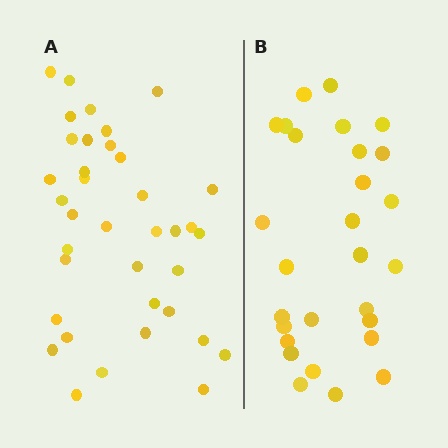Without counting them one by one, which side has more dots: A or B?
Region A (the left region) has more dots.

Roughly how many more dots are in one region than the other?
Region A has roughly 8 or so more dots than region B.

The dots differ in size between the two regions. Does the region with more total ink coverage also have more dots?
No. Region B has more total ink coverage because its dots are larger, but region A actually contains more individual dots. Total area can be misleading — the number of items is what matters here.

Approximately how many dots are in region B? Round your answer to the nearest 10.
About 30 dots. (The exact count is 28, which rounds to 30.)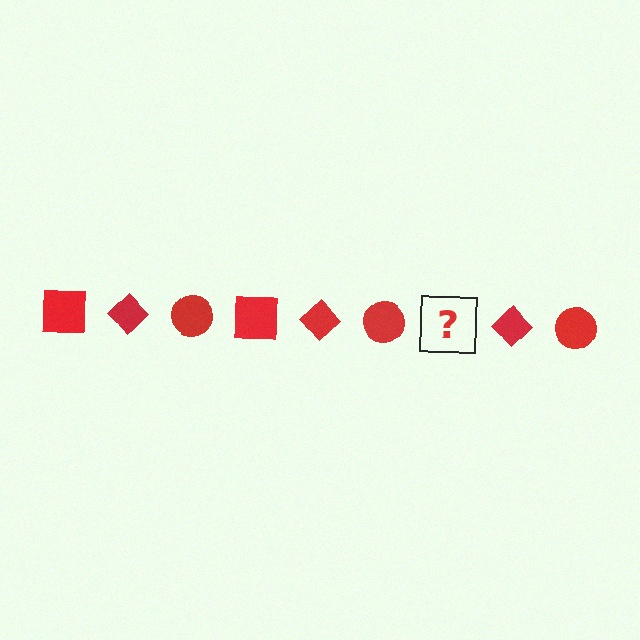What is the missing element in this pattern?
The missing element is a red square.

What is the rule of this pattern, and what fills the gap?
The rule is that the pattern cycles through square, diamond, circle shapes in red. The gap should be filled with a red square.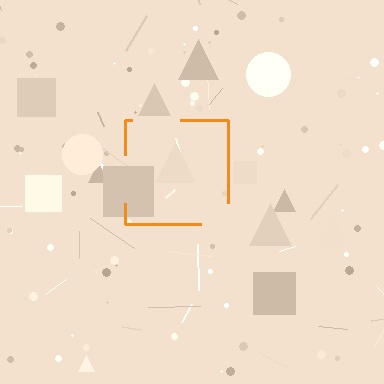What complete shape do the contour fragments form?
The contour fragments form a square.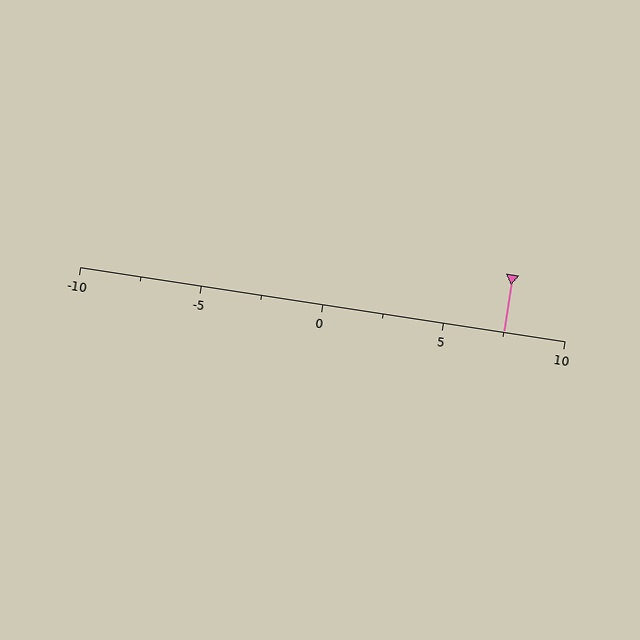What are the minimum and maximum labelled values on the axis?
The axis runs from -10 to 10.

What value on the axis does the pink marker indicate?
The marker indicates approximately 7.5.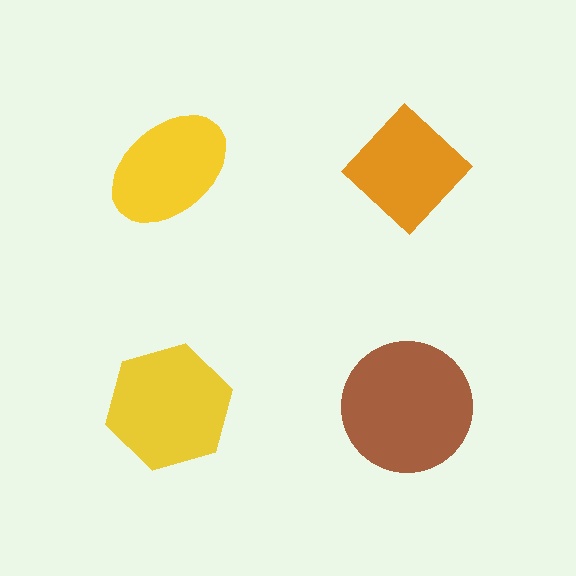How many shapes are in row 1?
2 shapes.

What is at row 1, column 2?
An orange diamond.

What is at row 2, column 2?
A brown circle.